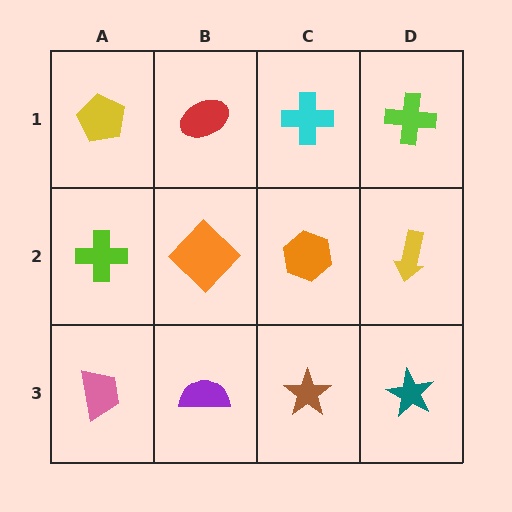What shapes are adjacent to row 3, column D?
A yellow arrow (row 2, column D), a brown star (row 3, column C).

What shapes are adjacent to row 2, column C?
A cyan cross (row 1, column C), a brown star (row 3, column C), an orange diamond (row 2, column B), a yellow arrow (row 2, column D).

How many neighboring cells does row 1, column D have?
2.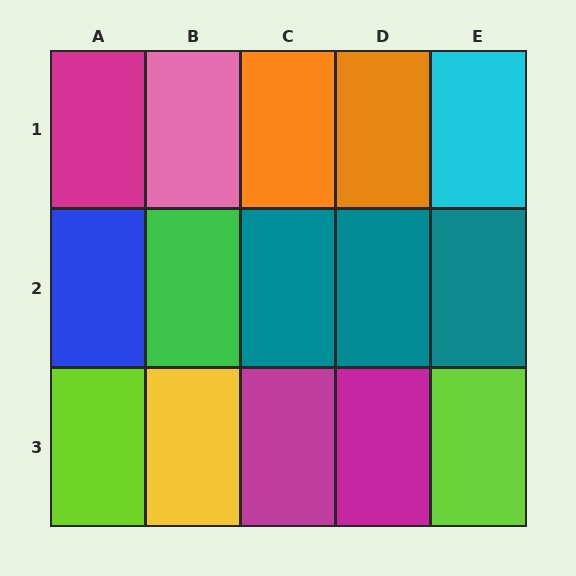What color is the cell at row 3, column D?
Magenta.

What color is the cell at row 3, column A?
Lime.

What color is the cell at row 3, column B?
Yellow.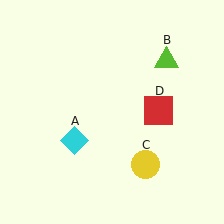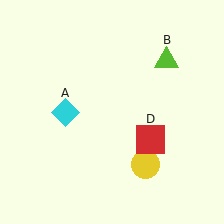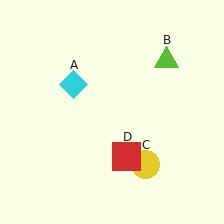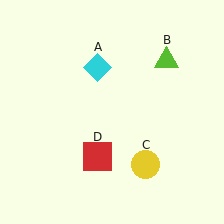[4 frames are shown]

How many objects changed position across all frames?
2 objects changed position: cyan diamond (object A), red square (object D).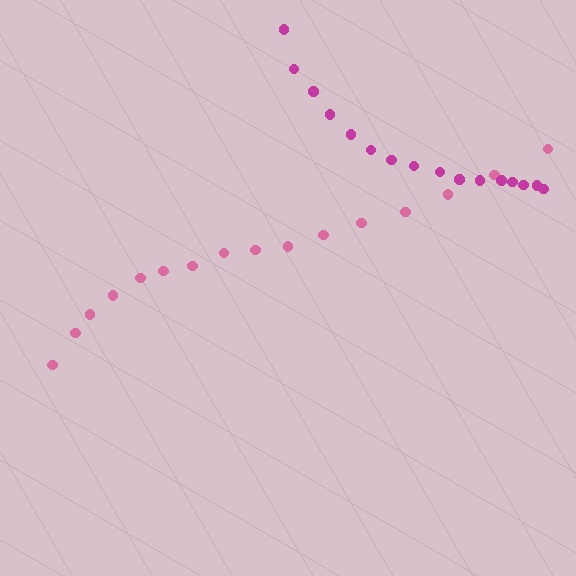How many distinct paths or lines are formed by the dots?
There are 2 distinct paths.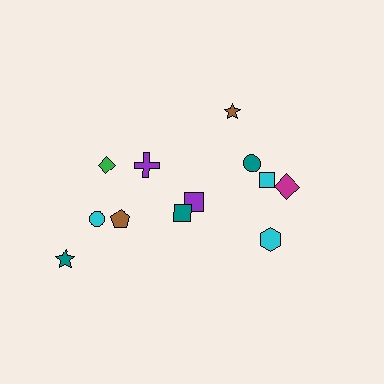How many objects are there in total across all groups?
There are 12 objects.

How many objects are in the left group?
There are 7 objects.